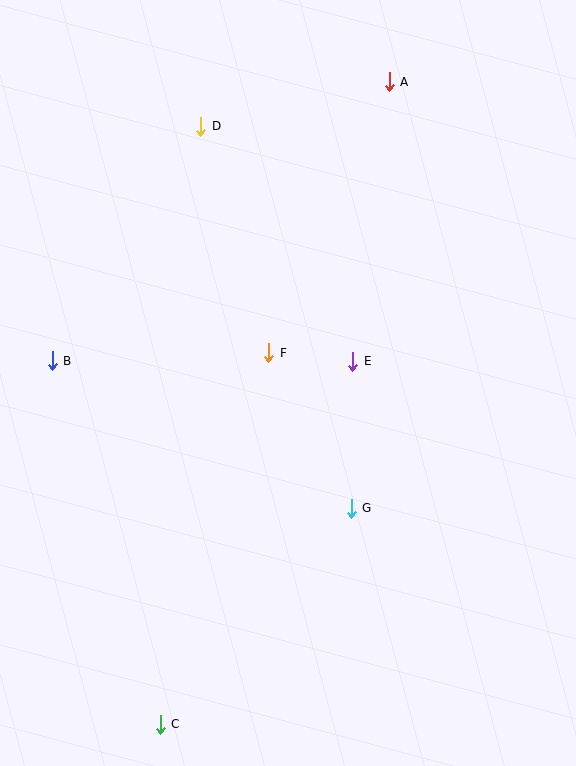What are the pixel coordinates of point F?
Point F is at (269, 353).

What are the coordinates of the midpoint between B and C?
The midpoint between B and C is at (106, 543).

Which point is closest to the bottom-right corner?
Point G is closest to the bottom-right corner.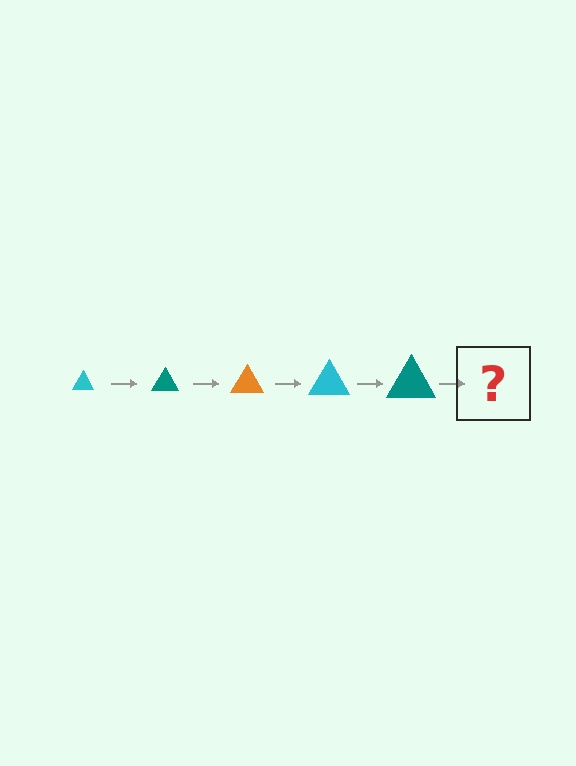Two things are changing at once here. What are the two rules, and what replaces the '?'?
The two rules are that the triangle grows larger each step and the color cycles through cyan, teal, and orange. The '?' should be an orange triangle, larger than the previous one.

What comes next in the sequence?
The next element should be an orange triangle, larger than the previous one.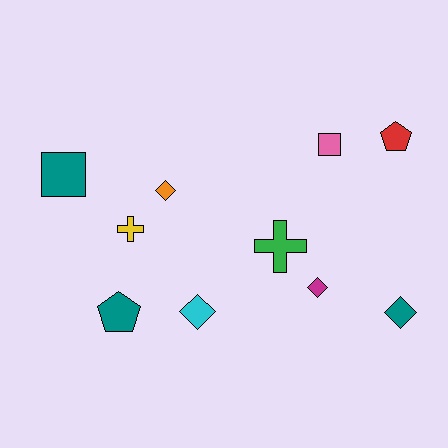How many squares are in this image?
There are 2 squares.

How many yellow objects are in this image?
There is 1 yellow object.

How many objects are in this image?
There are 10 objects.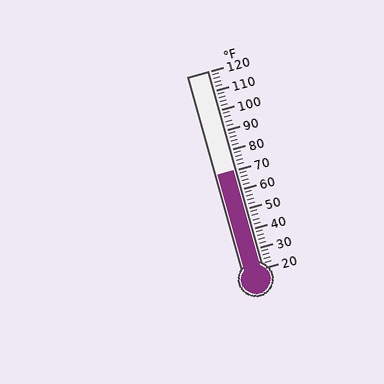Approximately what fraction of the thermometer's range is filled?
The thermometer is filled to approximately 50% of its range.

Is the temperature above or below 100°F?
The temperature is below 100°F.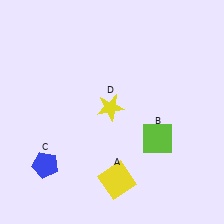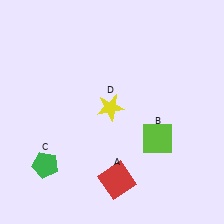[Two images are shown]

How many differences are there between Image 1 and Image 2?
There are 2 differences between the two images.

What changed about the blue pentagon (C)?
In Image 1, C is blue. In Image 2, it changed to green.